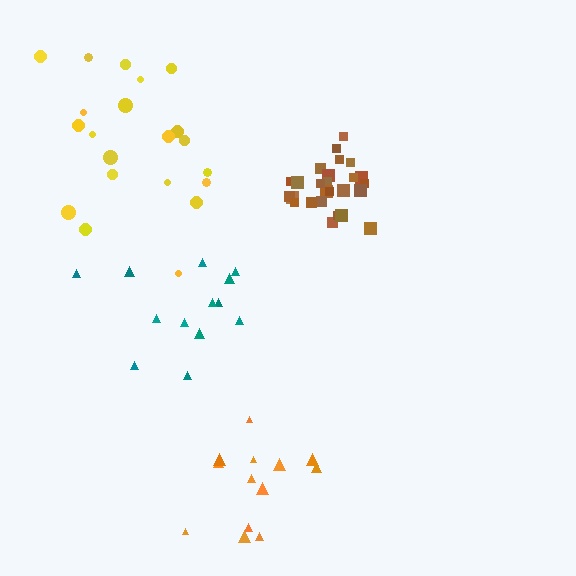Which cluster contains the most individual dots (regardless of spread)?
Brown (26).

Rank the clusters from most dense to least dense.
brown, teal, orange, yellow.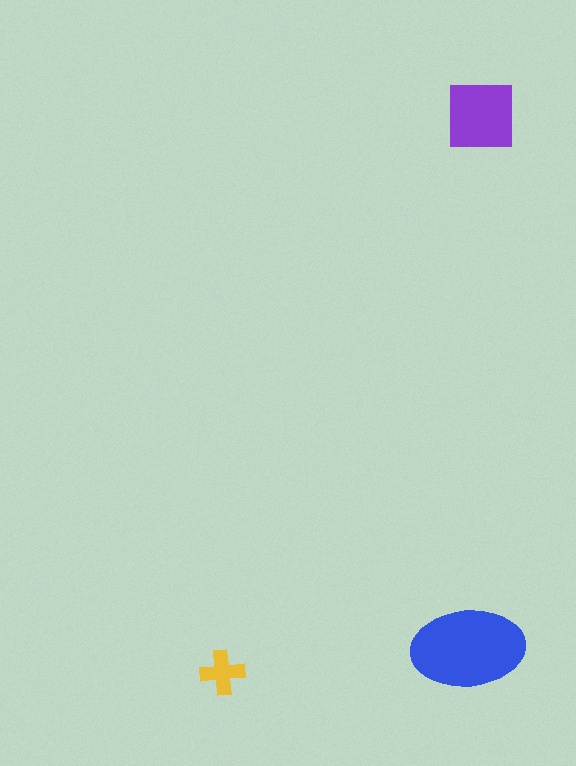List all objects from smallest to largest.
The yellow cross, the purple square, the blue ellipse.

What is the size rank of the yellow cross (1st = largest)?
3rd.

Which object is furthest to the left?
The yellow cross is leftmost.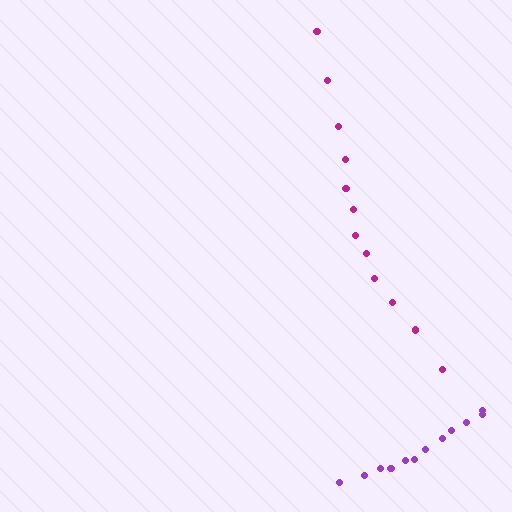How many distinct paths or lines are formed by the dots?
There are 2 distinct paths.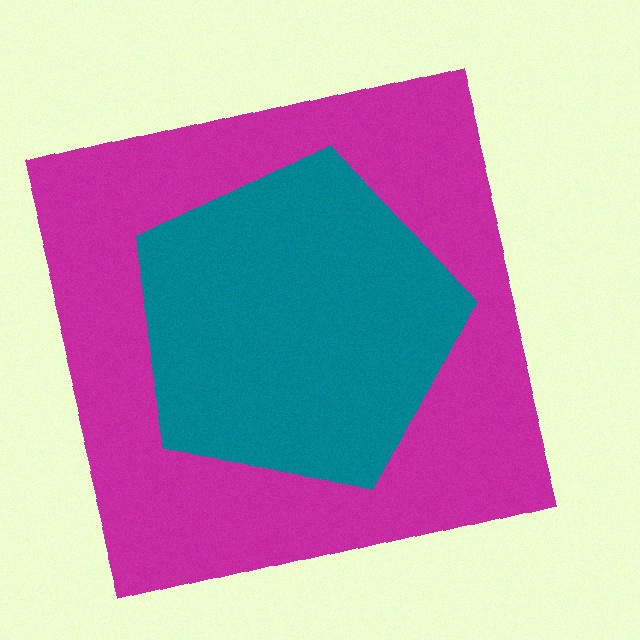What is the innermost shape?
The teal pentagon.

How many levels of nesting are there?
2.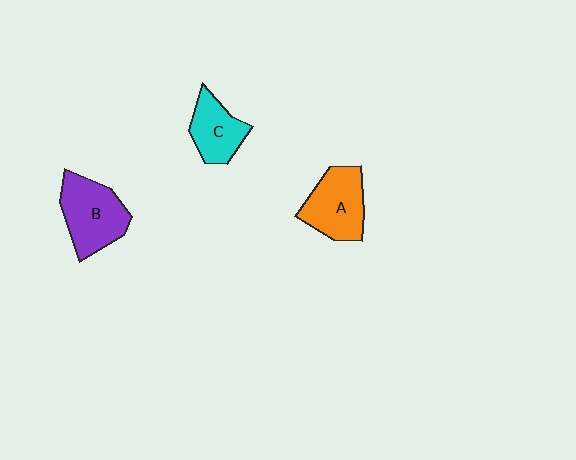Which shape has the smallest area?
Shape C (cyan).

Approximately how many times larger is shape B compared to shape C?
Approximately 1.4 times.